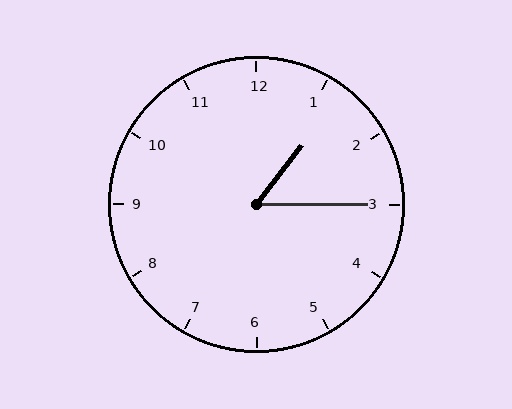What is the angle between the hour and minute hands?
Approximately 52 degrees.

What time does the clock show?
1:15.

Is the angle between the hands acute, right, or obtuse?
It is acute.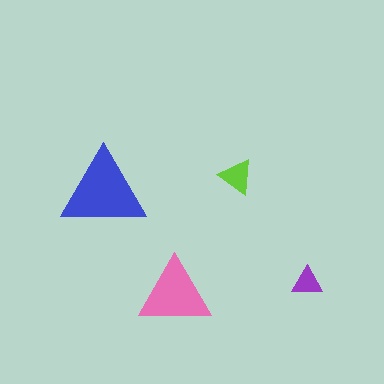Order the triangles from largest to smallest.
the blue one, the pink one, the lime one, the purple one.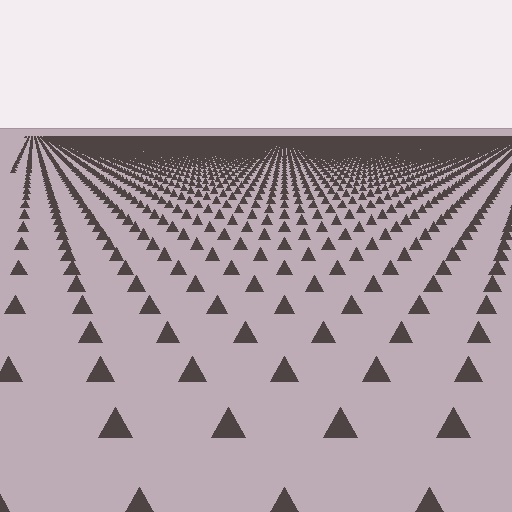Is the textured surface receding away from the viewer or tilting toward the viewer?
The surface is receding away from the viewer. Texture elements get smaller and denser toward the top.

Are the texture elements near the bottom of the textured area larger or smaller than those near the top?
Larger. Near the bottom, elements are closer to the viewer and appear at a bigger on-screen size.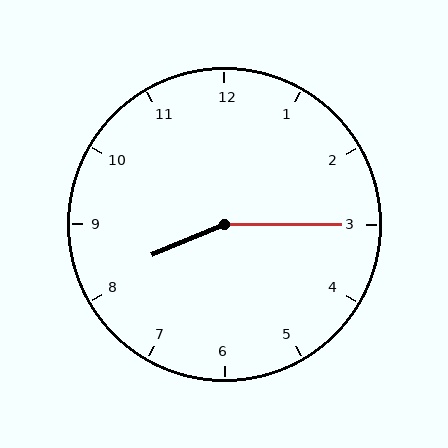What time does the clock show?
8:15.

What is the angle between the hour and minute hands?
Approximately 158 degrees.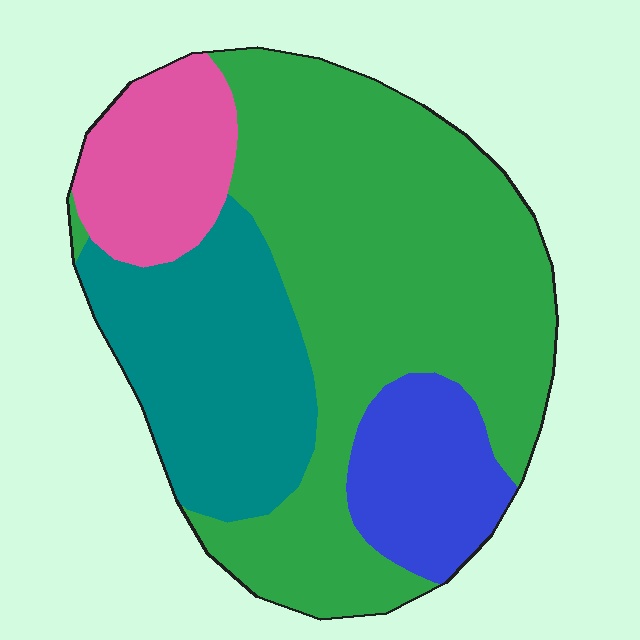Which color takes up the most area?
Green, at roughly 50%.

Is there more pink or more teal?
Teal.